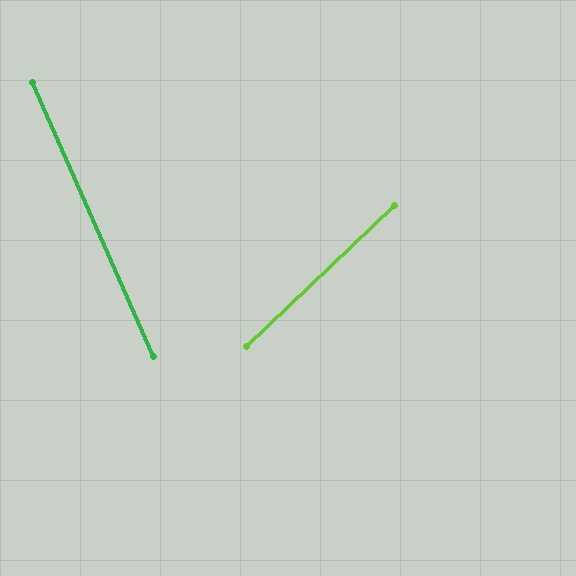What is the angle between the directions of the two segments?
Approximately 70 degrees.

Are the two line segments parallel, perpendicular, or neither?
Neither parallel nor perpendicular — they differ by about 70°.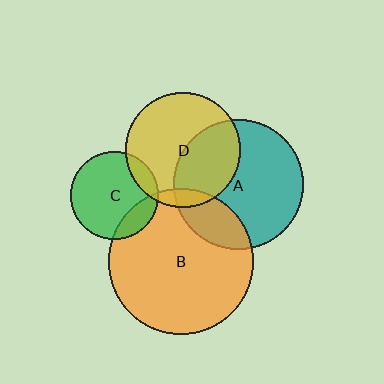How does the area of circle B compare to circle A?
Approximately 1.3 times.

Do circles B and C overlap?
Yes.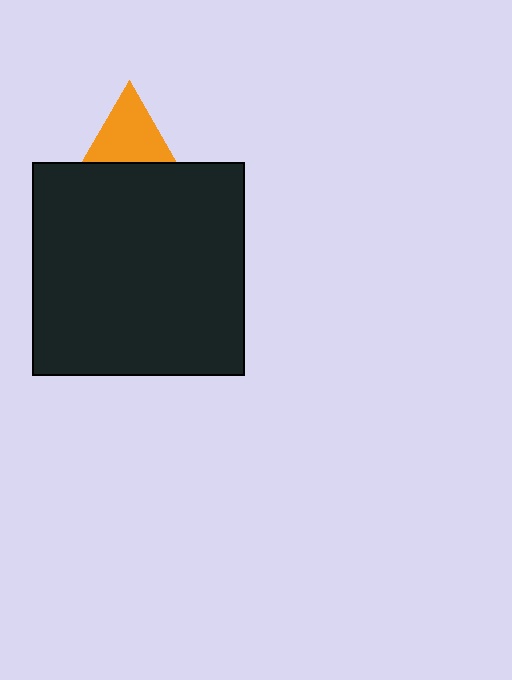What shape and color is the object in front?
The object in front is a black square.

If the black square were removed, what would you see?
You would see the complete orange triangle.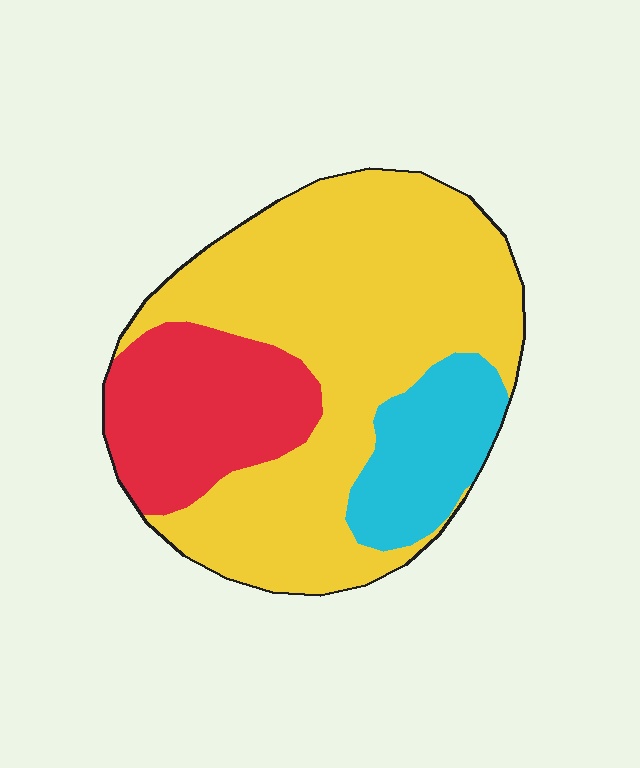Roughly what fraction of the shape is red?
Red takes up about one fifth (1/5) of the shape.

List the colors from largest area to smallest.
From largest to smallest: yellow, red, cyan.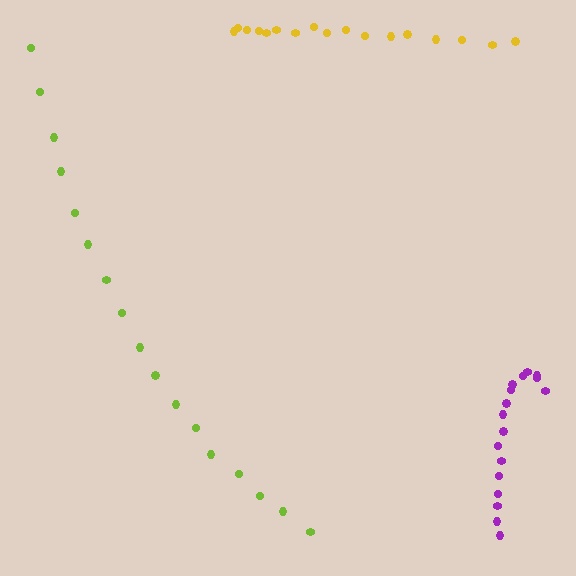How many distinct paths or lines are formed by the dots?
There are 3 distinct paths.